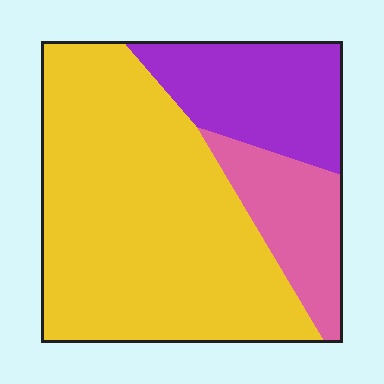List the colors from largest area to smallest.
From largest to smallest: yellow, purple, pink.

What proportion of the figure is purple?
Purple takes up about one fifth (1/5) of the figure.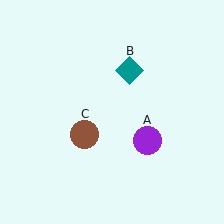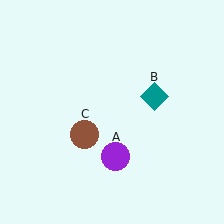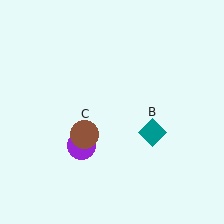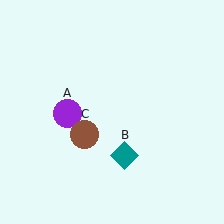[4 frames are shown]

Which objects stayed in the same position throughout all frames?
Brown circle (object C) remained stationary.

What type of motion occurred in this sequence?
The purple circle (object A), teal diamond (object B) rotated clockwise around the center of the scene.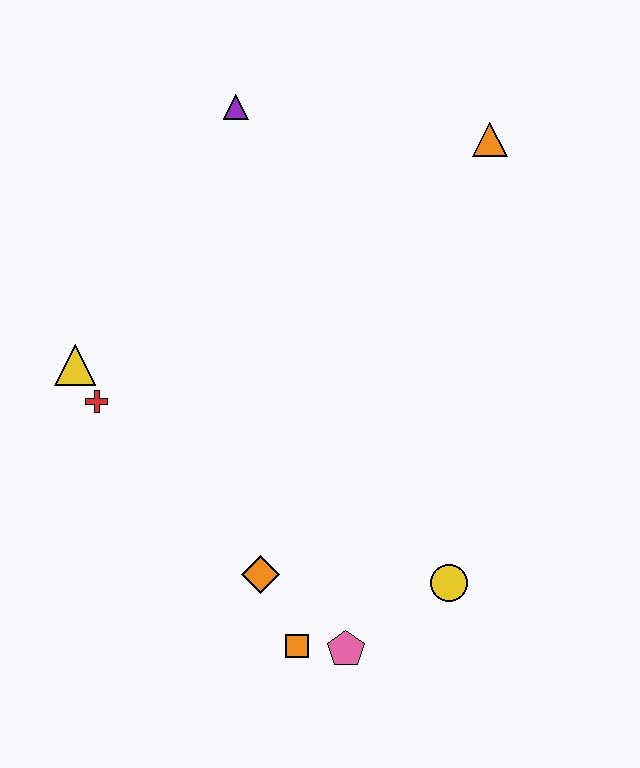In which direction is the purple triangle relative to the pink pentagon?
The purple triangle is above the pink pentagon.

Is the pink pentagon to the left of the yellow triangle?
No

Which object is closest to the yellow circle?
The pink pentagon is closest to the yellow circle.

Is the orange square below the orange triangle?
Yes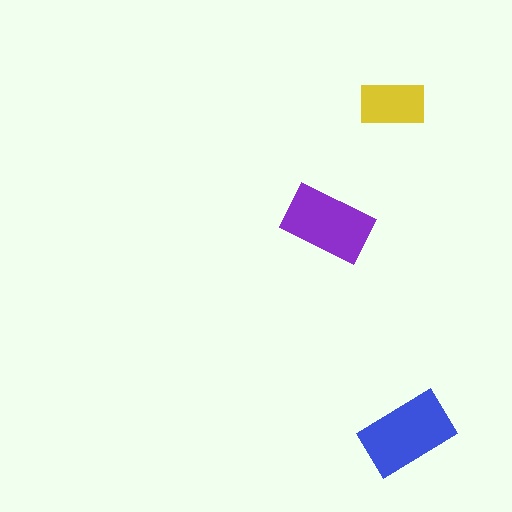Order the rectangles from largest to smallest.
the blue one, the purple one, the yellow one.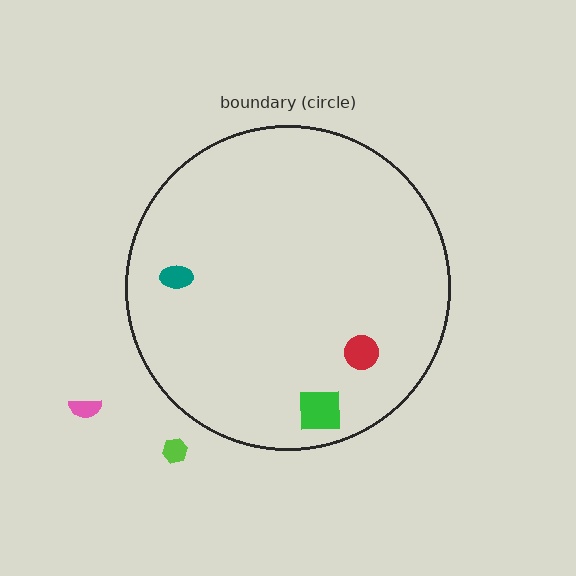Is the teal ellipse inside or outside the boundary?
Inside.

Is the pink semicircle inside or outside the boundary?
Outside.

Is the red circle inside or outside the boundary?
Inside.